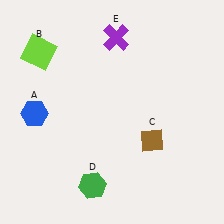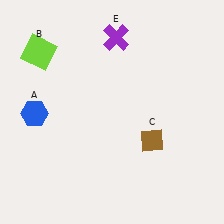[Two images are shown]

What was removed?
The green hexagon (D) was removed in Image 2.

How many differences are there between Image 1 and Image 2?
There is 1 difference between the two images.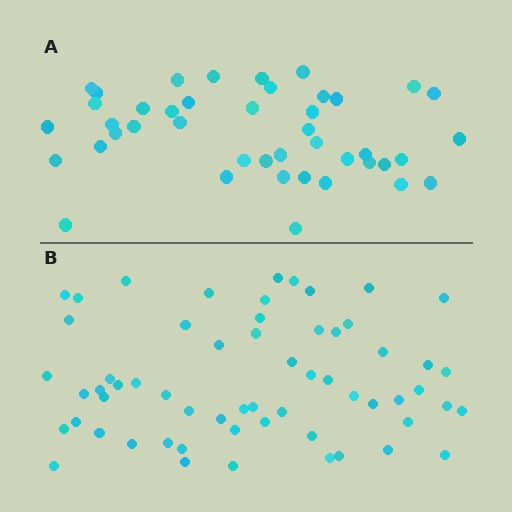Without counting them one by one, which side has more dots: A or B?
Region B (the bottom region) has more dots.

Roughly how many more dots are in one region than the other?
Region B has approximately 15 more dots than region A.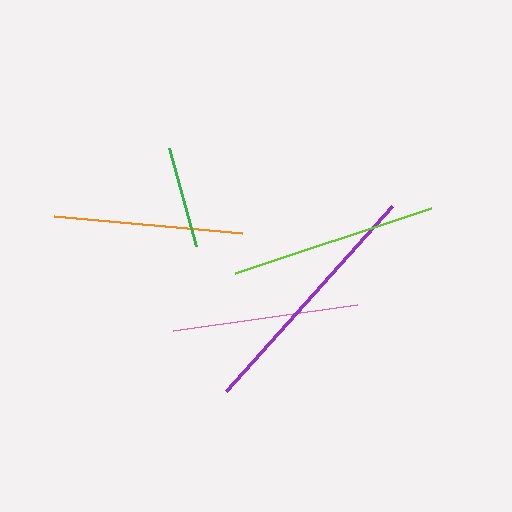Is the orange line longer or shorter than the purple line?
The purple line is longer than the orange line.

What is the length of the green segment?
The green segment is approximately 101 pixels long.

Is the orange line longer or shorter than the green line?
The orange line is longer than the green line.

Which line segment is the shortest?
The green line is the shortest at approximately 101 pixels.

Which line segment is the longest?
The purple line is the longest at approximately 249 pixels.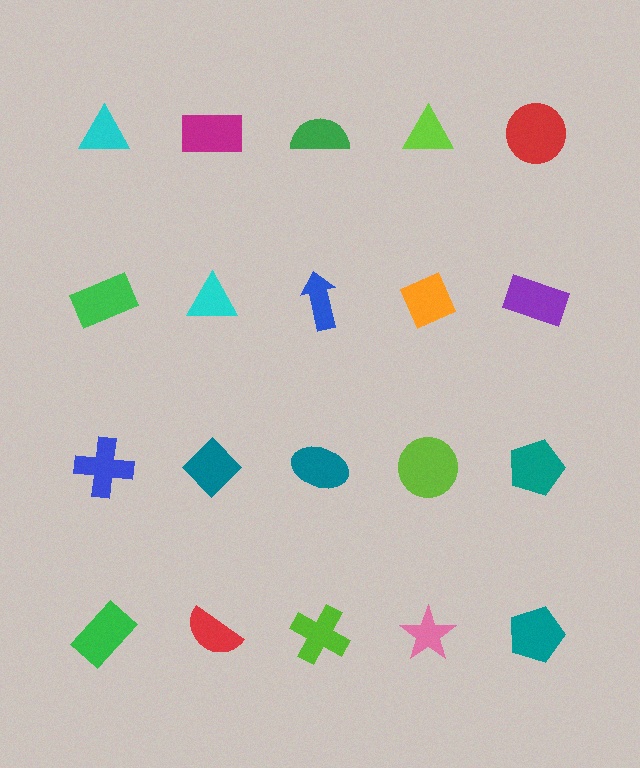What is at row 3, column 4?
A lime circle.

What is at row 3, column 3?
A teal ellipse.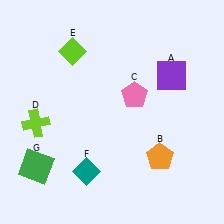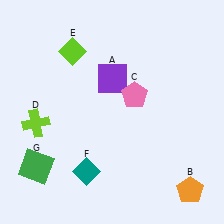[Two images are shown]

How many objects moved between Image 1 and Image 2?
2 objects moved between the two images.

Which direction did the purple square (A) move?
The purple square (A) moved left.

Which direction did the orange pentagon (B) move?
The orange pentagon (B) moved down.